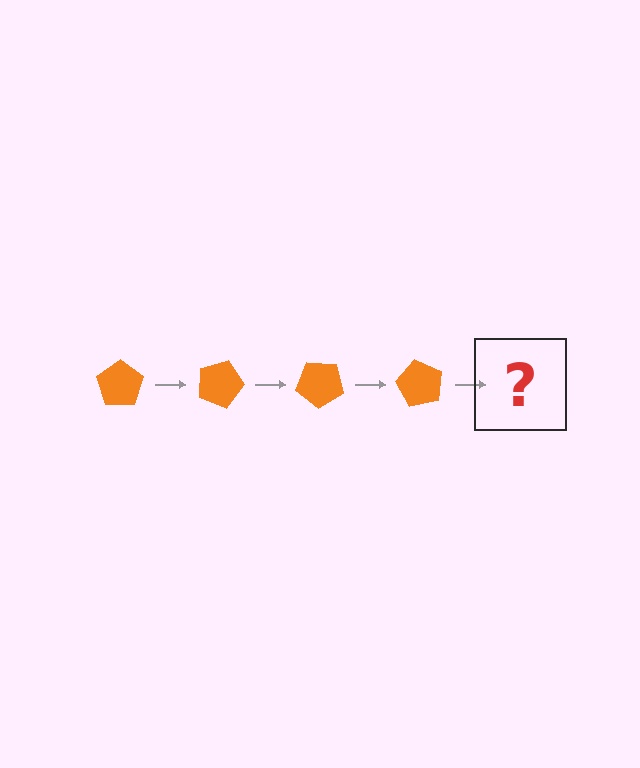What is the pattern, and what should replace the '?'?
The pattern is that the pentagon rotates 20 degrees each step. The '?' should be an orange pentagon rotated 80 degrees.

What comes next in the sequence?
The next element should be an orange pentagon rotated 80 degrees.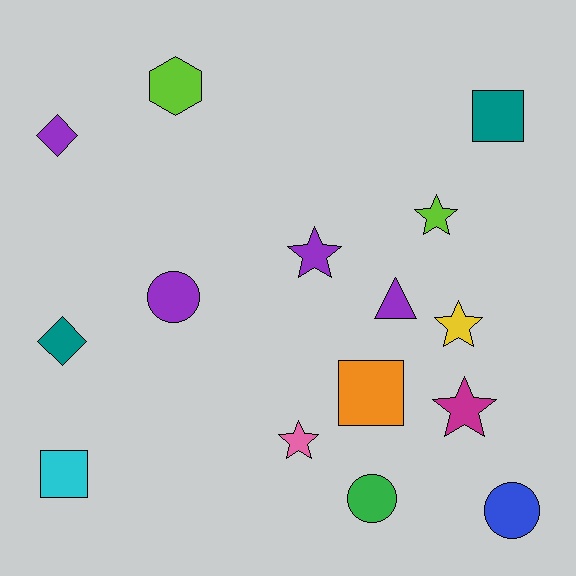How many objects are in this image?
There are 15 objects.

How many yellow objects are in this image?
There is 1 yellow object.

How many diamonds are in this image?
There are 2 diamonds.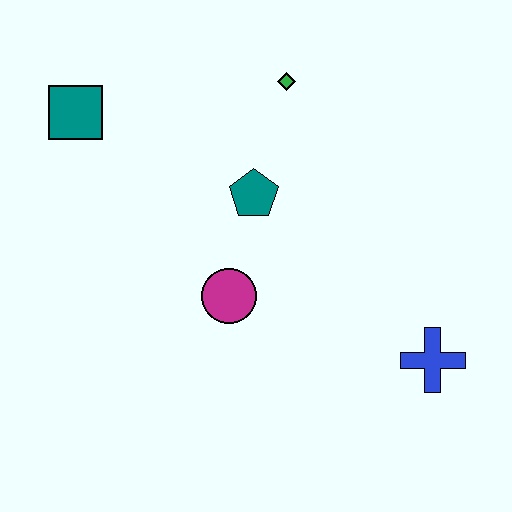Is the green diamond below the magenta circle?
No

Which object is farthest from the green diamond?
The blue cross is farthest from the green diamond.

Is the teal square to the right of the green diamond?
No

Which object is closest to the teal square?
The teal pentagon is closest to the teal square.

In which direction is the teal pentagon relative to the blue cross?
The teal pentagon is to the left of the blue cross.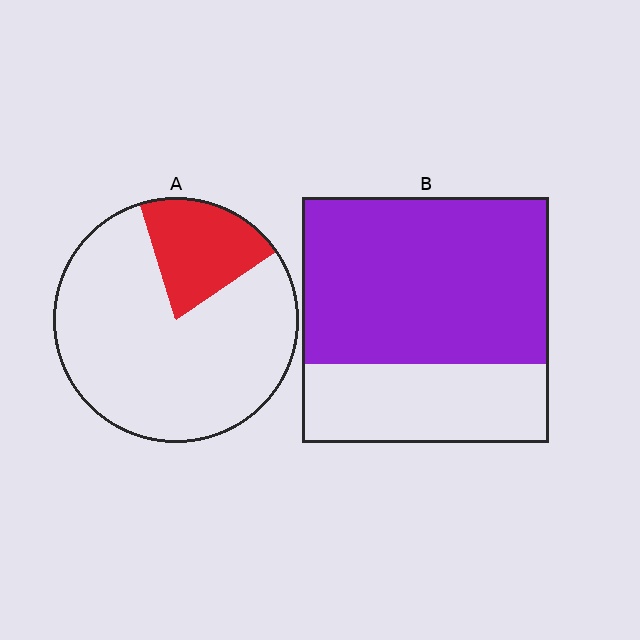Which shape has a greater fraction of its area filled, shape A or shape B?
Shape B.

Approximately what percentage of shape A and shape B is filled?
A is approximately 20% and B is approximately 70%.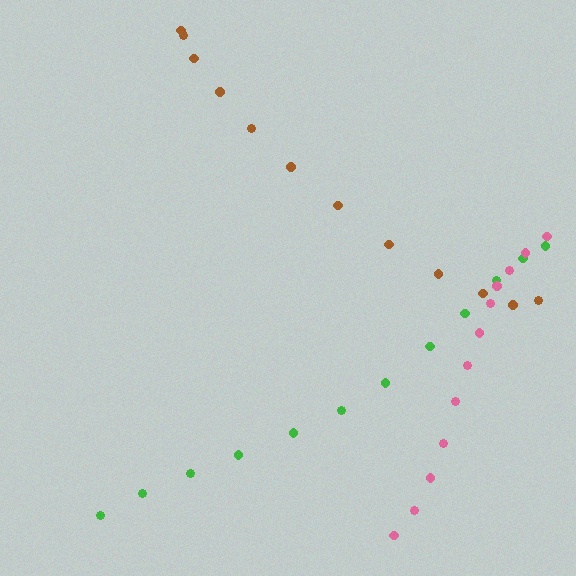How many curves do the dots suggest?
There are 3 distinct paths.